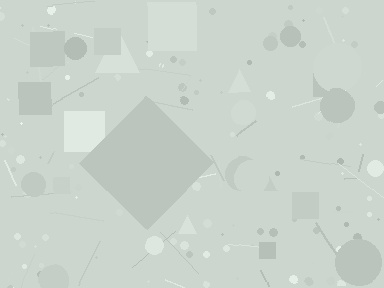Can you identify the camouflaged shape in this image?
The camouflaged shape is a diamond.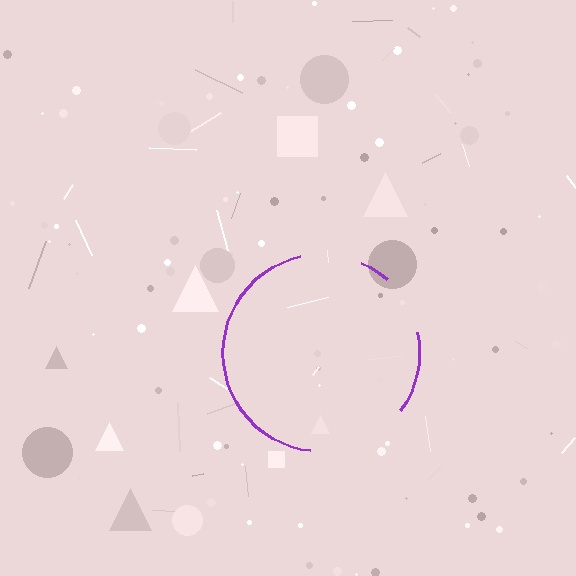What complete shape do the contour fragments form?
The contour fragments form a circle.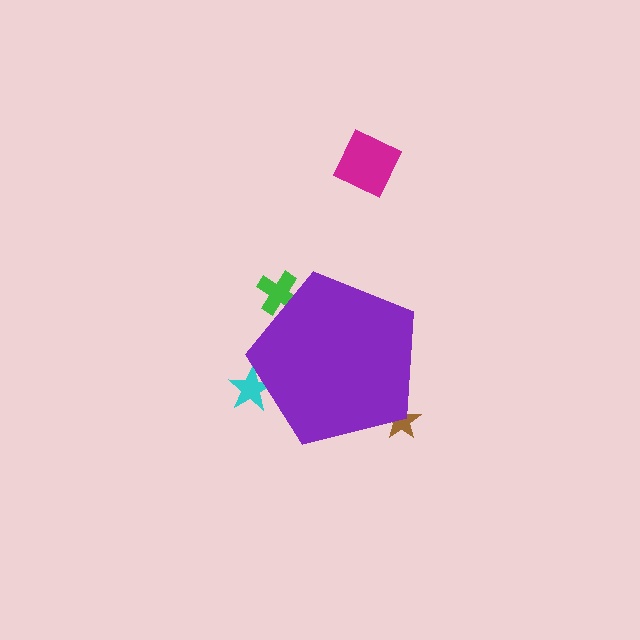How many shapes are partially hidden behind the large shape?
3 shapes are partially hidden.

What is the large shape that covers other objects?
A purple pentagon.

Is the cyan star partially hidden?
Yes, the cyan star is partially hidden behind the purple pentagon.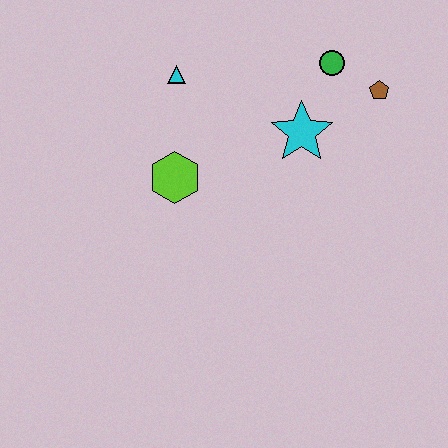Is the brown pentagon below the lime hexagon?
No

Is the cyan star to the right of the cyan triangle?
Yes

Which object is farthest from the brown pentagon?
The lime hexagon is farthest from the brown pentagon.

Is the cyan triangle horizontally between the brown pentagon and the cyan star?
No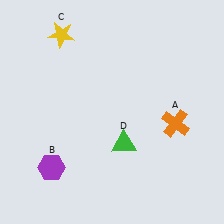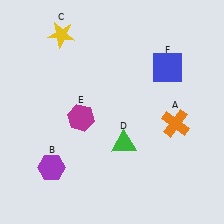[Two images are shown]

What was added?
A magenta hexagon (E), a blue square (F) were added in Image 2.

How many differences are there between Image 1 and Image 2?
There are 2 differences between the two images.